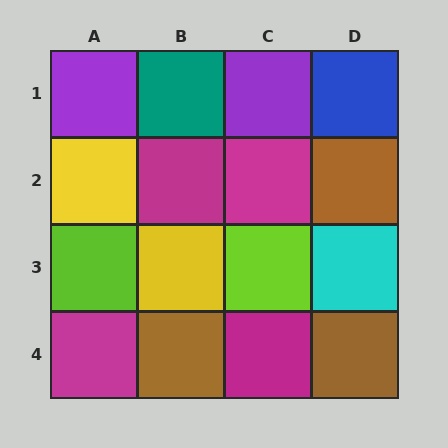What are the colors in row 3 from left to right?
Lime, yellow, lime, cyan.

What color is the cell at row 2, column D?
Brown.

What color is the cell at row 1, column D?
Blue.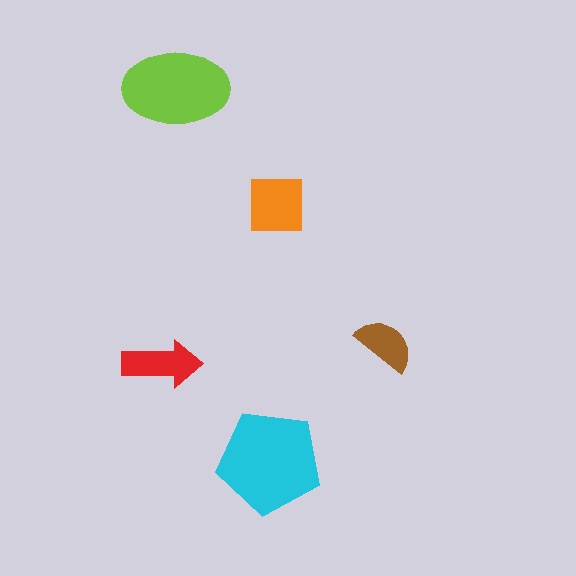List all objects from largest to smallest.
The cyan pentagon, the lime ellipse, the orange square, the red arrow, the brown semicircle.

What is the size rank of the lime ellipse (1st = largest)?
2nd.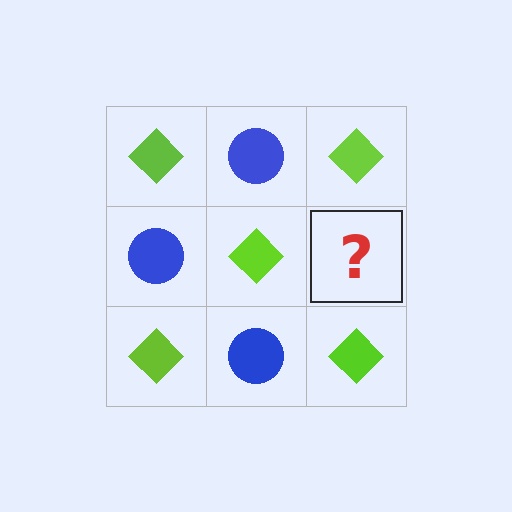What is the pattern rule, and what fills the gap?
The rule is that it alternates lime diamond and blue circle in a checkerboard pattern. The gap should be filled with a blue circle.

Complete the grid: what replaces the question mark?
The question mark should be replaced with a blue circle.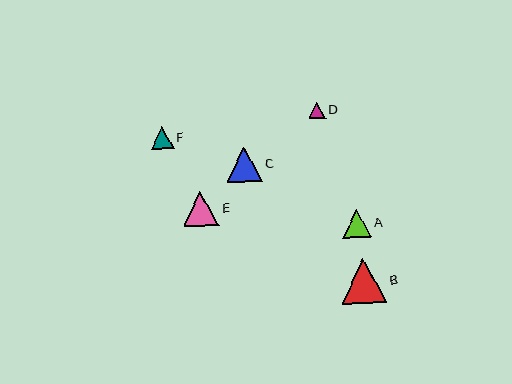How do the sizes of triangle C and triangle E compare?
Triangle C and triangle E are approximately the same size.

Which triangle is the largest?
Triangle B is the largest with a size of approximately 45 pixels.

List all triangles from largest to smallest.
From largest to smallest: B, C, E, A, F, D.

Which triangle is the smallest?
Triangle D is the smallest with a size of approximately 17 pixels.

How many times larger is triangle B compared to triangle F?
Triangle B is approximately 2.0 times the size of triangle F.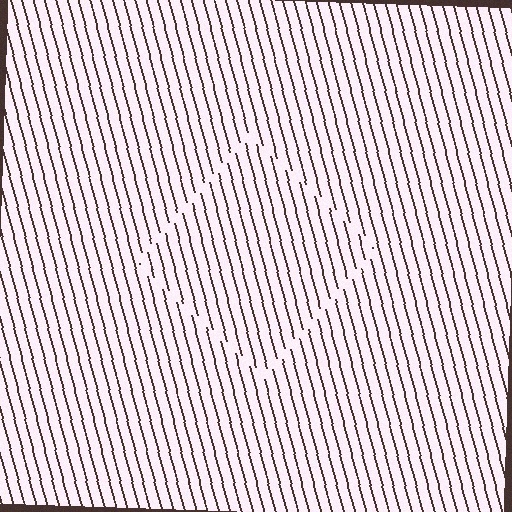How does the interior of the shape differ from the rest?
The interior of the shape contains the same grating, shifted by half a period — the contour is defined by the phase discontinuity where line-ends from the inner and outer gratings abut.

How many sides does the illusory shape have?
4 sides — the line-ends trace a square.